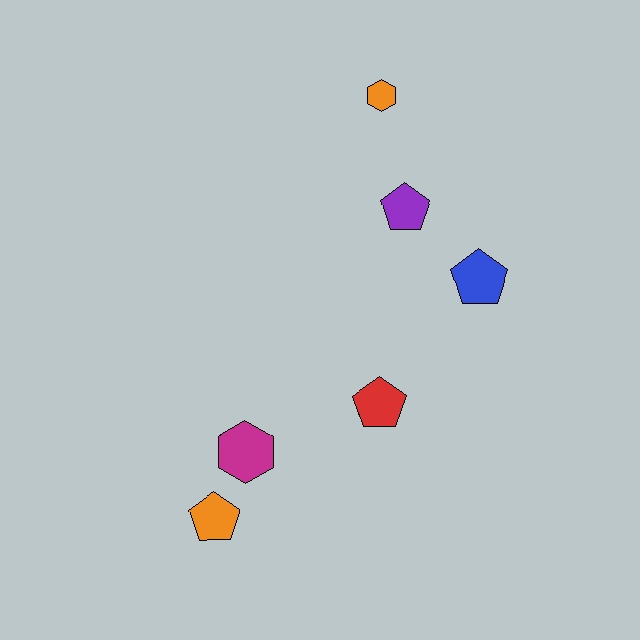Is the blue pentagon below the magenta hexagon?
No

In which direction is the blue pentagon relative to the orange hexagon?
The blue pentagon is below the orange hexagon.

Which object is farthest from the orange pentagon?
The orange hexagon is farthest from the orange pentagon.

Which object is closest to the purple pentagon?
The blue pentagon is closest to the purple pentagon.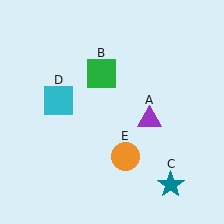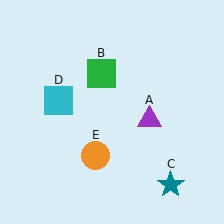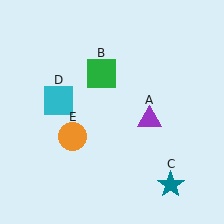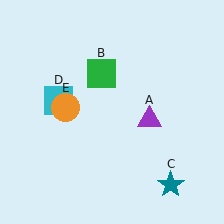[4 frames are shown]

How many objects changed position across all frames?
1 object changed position: orange circle (object E).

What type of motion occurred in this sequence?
The orange circle (object E) rotated clockwise around the center of the scene.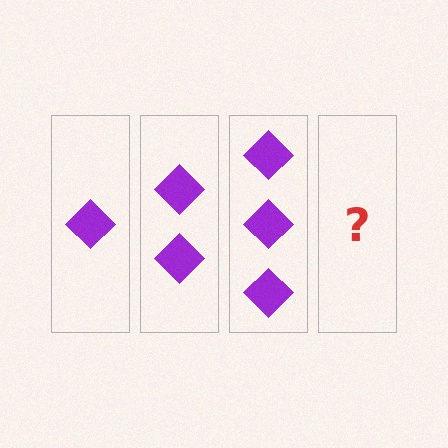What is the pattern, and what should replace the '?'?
The pattern is that each step adds one more diamond. The '?' should be 4 diamonds.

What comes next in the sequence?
The next element should be 4 diamonds.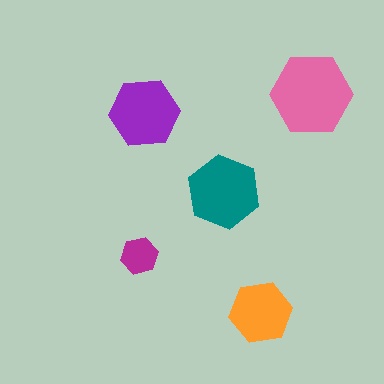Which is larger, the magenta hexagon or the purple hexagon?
The purple one.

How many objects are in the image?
There are 5 objects in the image.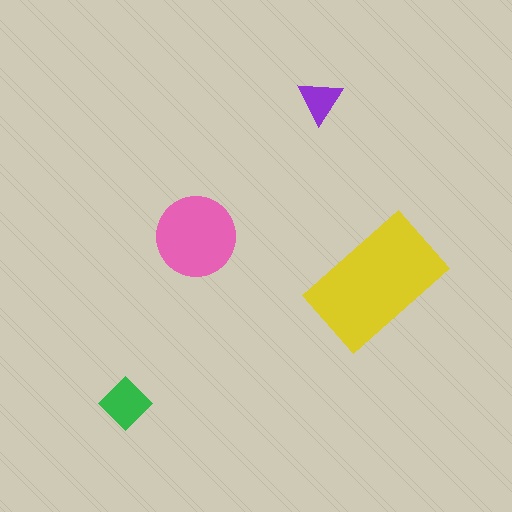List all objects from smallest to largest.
The purple triangle, the green diamond, the pink circle, the yellow rectangle.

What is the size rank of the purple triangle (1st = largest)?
4th.